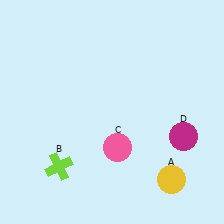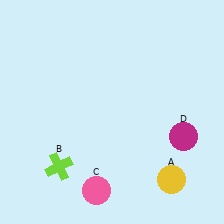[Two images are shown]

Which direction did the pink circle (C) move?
The pink circle (C) moved down.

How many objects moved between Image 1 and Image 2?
1 object moved between the two images.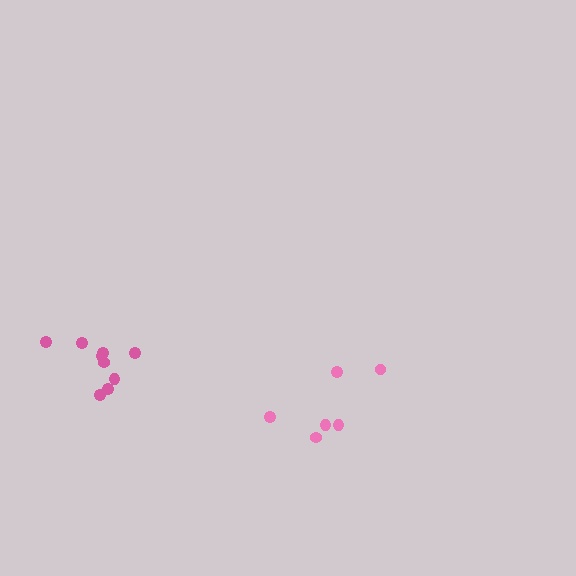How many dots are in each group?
Group 1: 9 dots, Group 2: 6 dots (15 total).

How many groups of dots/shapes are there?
There are 2 groups.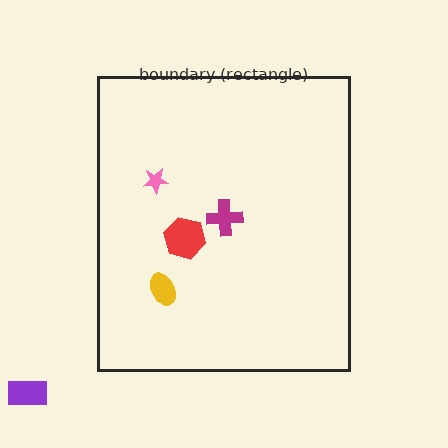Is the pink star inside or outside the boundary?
Inside.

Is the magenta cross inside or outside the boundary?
Inside.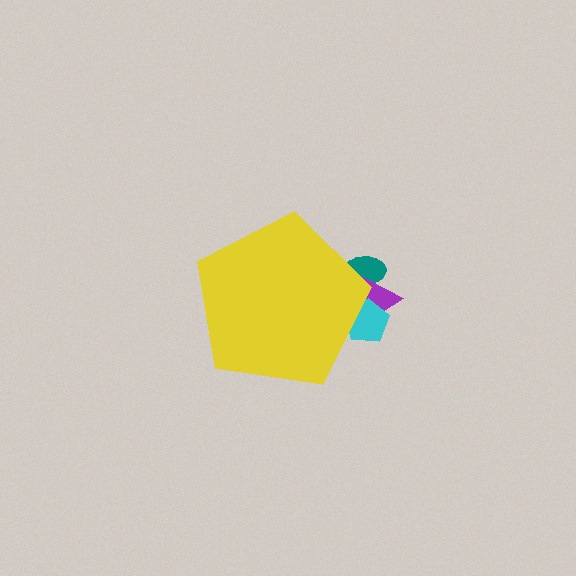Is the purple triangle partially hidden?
Yes, the purple triangle is partially hidden behind the yellow pentagon.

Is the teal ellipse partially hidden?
Yes, the teal ellipse is partially hidden behind the yellow pentagon.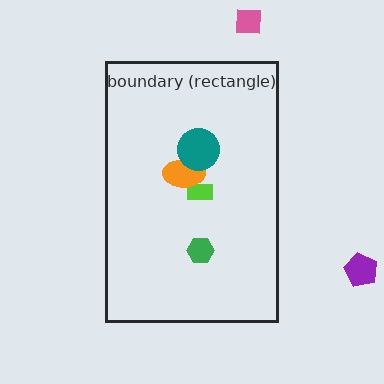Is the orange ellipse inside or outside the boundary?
Inside.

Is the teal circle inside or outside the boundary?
Inside.